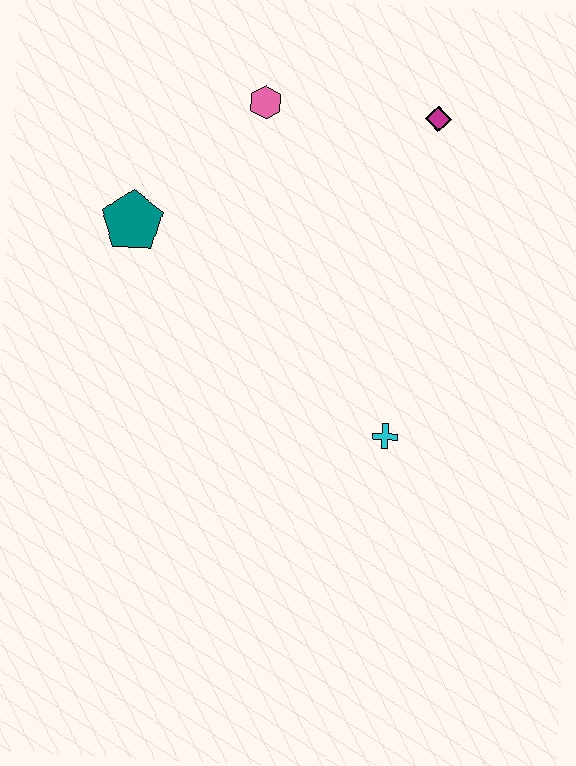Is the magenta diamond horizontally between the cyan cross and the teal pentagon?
No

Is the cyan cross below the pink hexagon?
Yes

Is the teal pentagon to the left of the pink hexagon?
Yes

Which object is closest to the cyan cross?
The magenta diamond is closest to the cyan cross.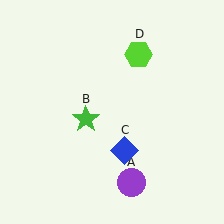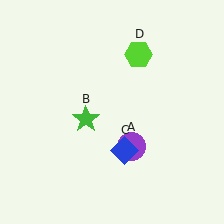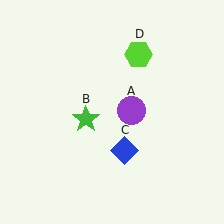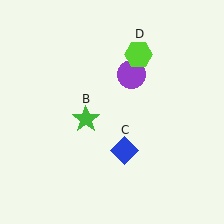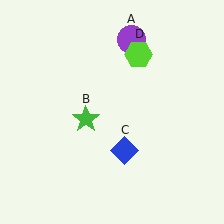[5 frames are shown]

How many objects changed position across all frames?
1 object changed position: purple circle (object A).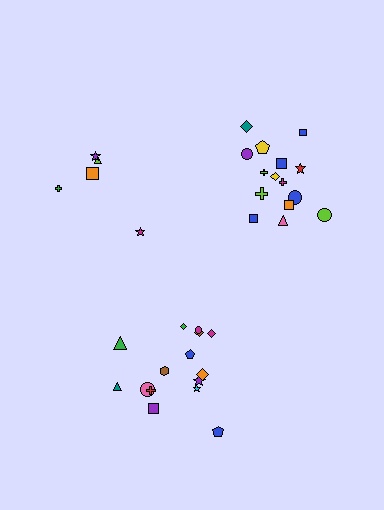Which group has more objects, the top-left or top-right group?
The top-right group.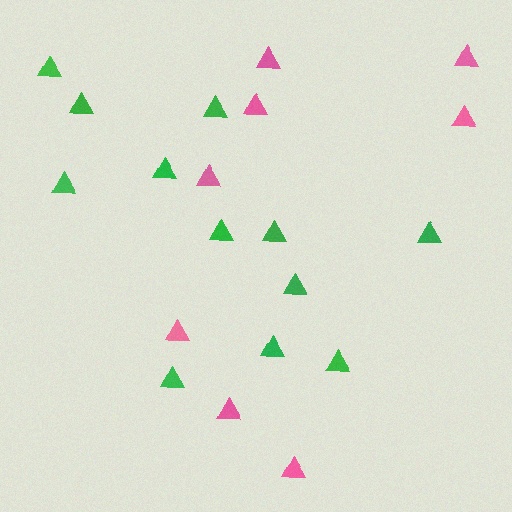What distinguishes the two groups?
There are 2 groups: one group of green triangles (12) and one group of pink triangles (8).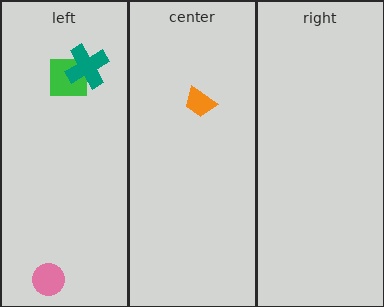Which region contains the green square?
The left region.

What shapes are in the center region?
The orange trapezoid.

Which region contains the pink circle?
The left region.